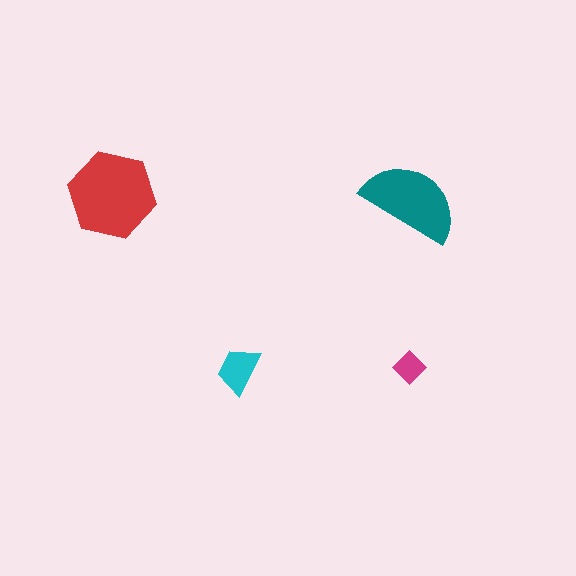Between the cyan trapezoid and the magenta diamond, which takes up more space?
The cyan trapezoid.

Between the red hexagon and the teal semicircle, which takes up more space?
The red hexagon.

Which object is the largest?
The red hexagon.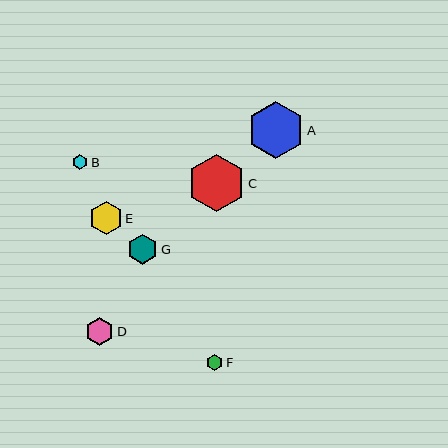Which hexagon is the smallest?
Hexagon B is the smallest with a size of approximately 16 pixels.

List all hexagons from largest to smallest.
From largest to smallest: C, A, E, G, D, F, B.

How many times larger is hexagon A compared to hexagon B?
Hexagon A is approximately 3.7 times the size of hexagon B.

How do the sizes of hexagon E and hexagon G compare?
Hexagon E and hexagon G are approximately the same size.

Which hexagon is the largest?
Hexagon C is the largest with a size of approximately 58 pixels.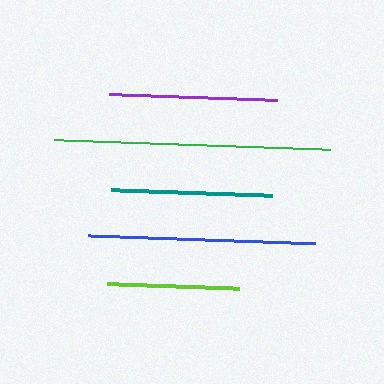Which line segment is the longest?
The green line is the longest at approximately 276 pixels.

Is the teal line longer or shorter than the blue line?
The blue line is longer than the teal line.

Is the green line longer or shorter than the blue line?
The green line is longer than the blue line.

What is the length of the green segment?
The green segment is approximately 276 pixels long.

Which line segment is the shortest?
The lime line is the shortest at approximately 132 pixels.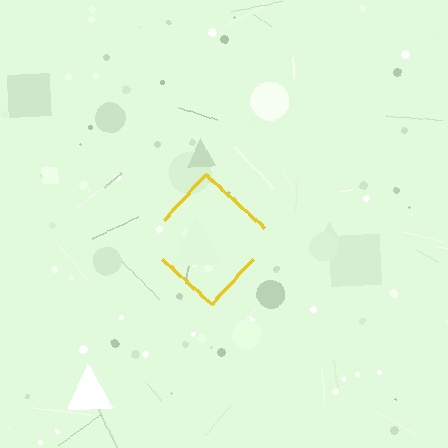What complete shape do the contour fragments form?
The contour fragments form a diamond.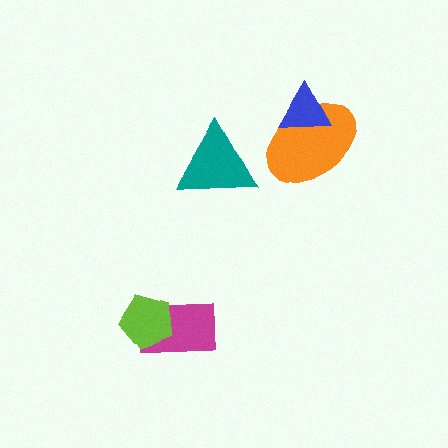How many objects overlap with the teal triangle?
0 objects overlap with the teal triangle.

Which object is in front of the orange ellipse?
The blue triangle is in front of the orange ellipse.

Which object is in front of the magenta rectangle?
The lime pentagon is in front of the magenta rectangle.